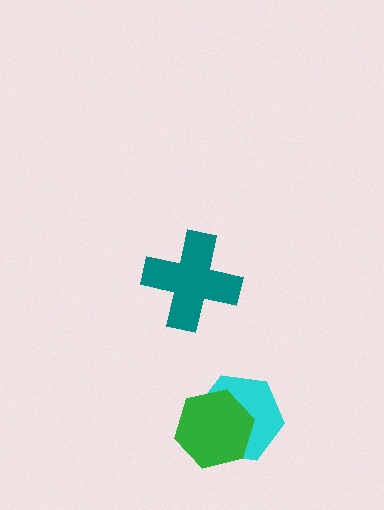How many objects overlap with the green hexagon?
1 object overlaps with the green hexagon.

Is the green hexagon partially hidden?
No, no other shape covers it.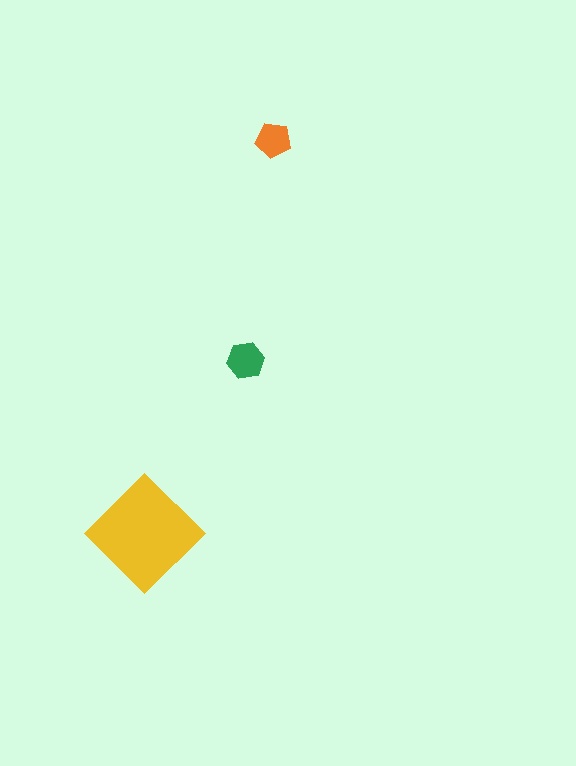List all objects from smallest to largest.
The orange pentagon, the green hexagon, the yellow diamond.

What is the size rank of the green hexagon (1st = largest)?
2nd.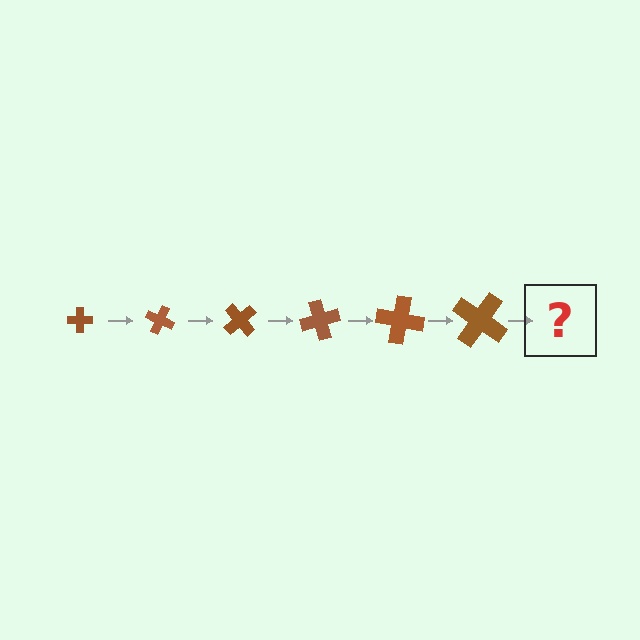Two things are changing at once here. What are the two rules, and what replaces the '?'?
The two rules are that the cross grows larger each step and it rotates 25 degrees each step. The '?' should be a cross, larger than the previous one and rotated 150 degrees from the start.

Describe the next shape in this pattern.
It should be a cross, larger than the previous one and rotated 150 degrees from the start.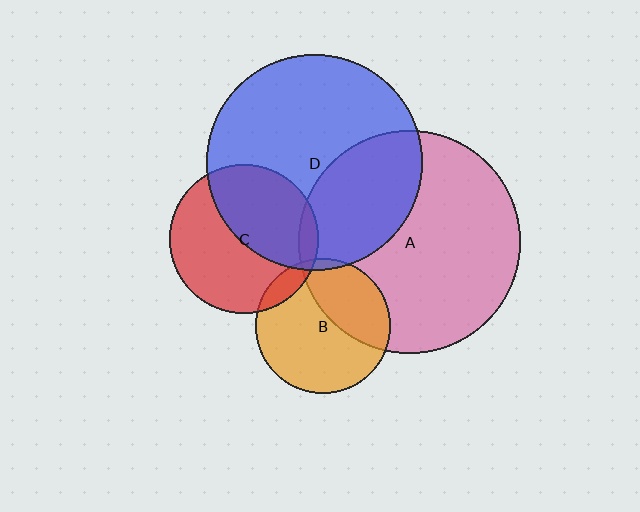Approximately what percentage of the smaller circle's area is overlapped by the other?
Approximately 35%.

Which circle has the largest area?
Circle A (pink).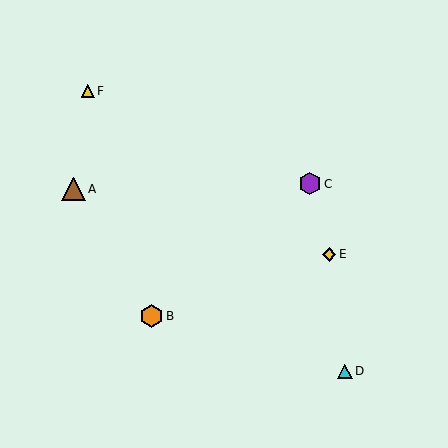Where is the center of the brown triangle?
The center of the brown triangle is at (74, 189).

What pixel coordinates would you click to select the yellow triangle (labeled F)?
Click at (88, 91) to select the yellow triangle F.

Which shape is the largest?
The orange hexagon (labeled B) is the largest.